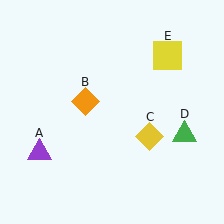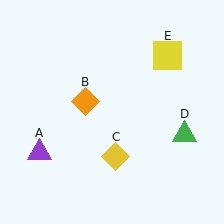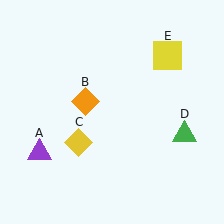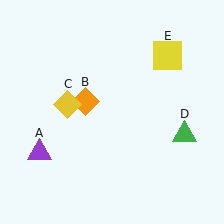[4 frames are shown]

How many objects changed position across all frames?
1 object changed position: yellow diamond (object C).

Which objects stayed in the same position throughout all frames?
Purple triangle (object A) and orange diamond (object B) and green triangle (object D) and yellow square (object E) remained stationary.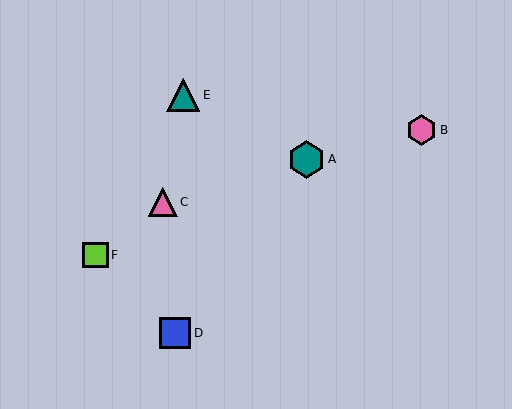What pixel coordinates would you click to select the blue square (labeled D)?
Click at (175, 333) to select the blue square D.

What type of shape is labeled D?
Shape D is a blue square.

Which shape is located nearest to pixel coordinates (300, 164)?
The teal hexagon (labeled A) at (306, 160) is nearest to that location.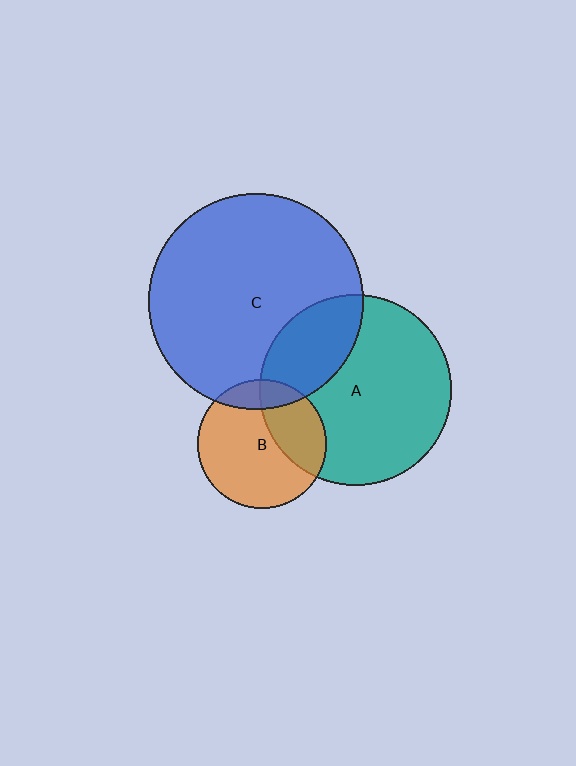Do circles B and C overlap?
Yes.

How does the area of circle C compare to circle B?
Approximately 2.8 times.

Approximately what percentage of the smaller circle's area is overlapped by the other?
Approximately 15%.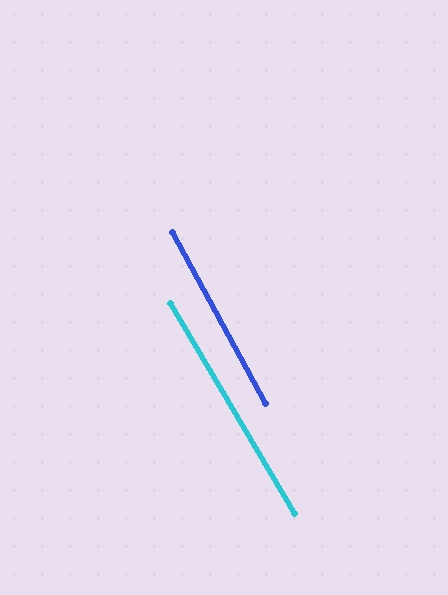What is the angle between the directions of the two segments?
Approximately 2 degrees.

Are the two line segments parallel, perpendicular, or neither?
Parallel — their directions differ by only 1.9°.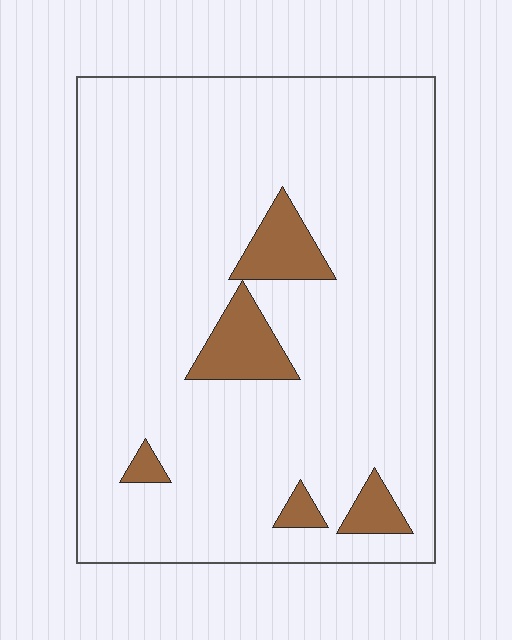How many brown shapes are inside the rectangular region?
5.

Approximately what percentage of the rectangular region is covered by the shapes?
Approximately 10%.